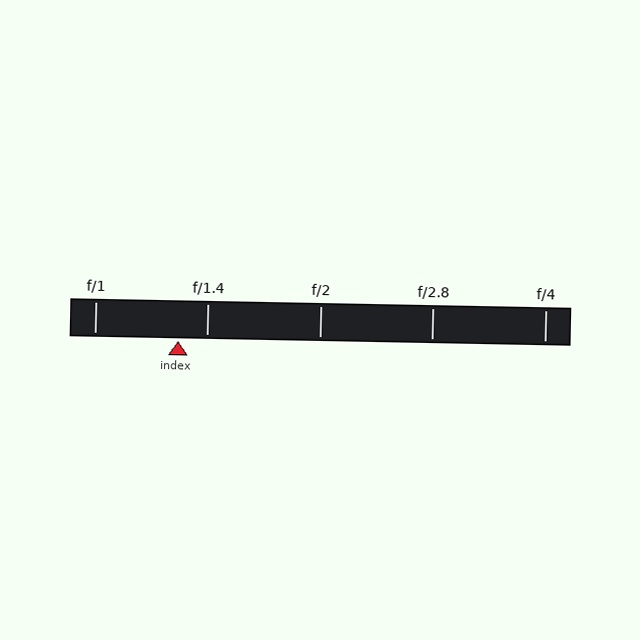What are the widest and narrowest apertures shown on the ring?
The widest aperture shown is f/1 and the narrowest is f/4.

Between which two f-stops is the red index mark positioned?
The index mark is between f/1 and f/1.4.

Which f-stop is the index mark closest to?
The index mark is closest to f/1.4.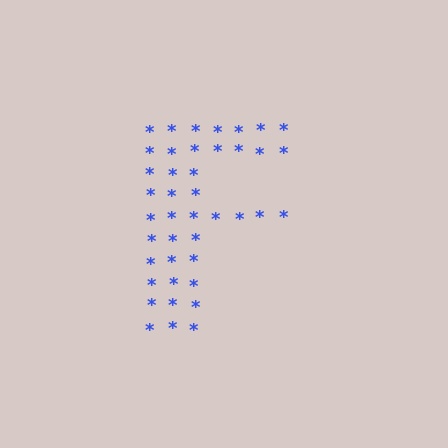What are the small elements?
The small elements are asterisks.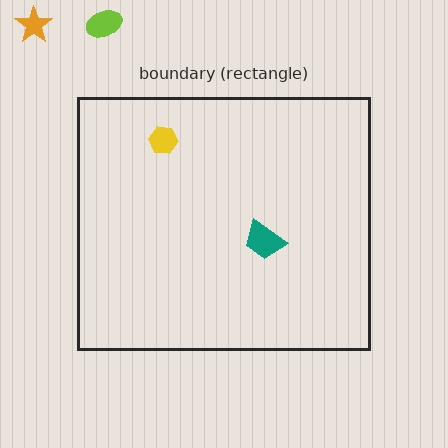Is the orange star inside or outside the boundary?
Outside.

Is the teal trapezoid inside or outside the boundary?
Inside.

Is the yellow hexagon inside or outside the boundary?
Inside.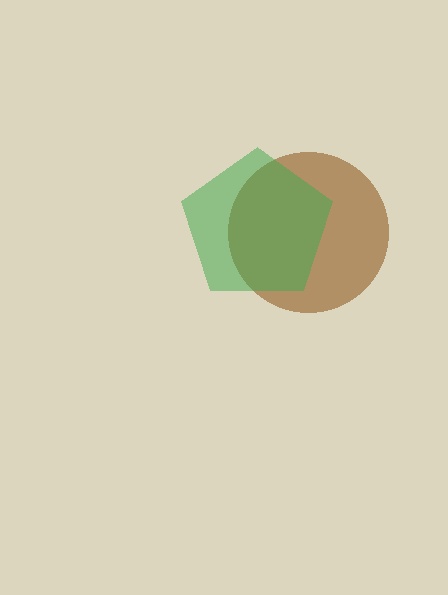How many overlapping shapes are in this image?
There are 2 overlapping shapes in the image.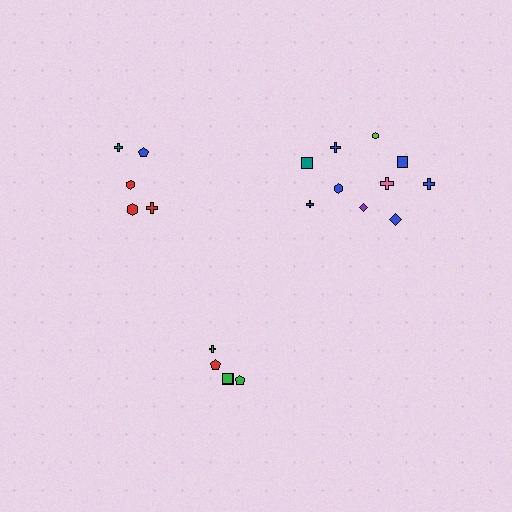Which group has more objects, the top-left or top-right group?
The top-right group.